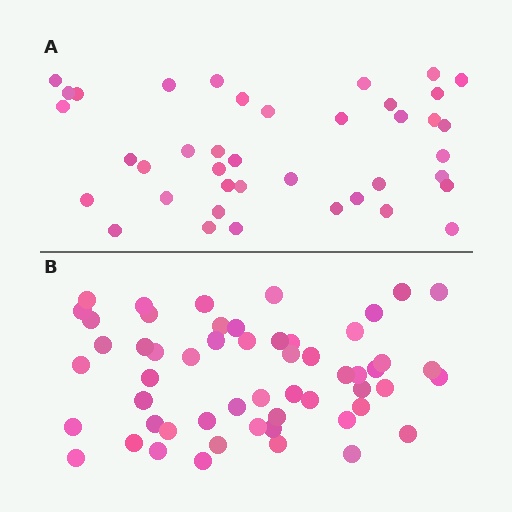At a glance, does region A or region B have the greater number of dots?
Region B (the bottom region) has more dots.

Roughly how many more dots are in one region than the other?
Region B has approximately 15 more dots than region A.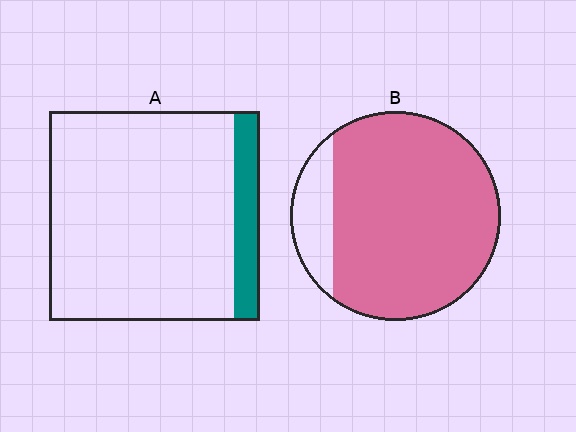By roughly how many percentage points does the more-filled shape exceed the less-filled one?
By roughly 75 percentage points (B over A).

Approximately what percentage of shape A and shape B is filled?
A is approximately 10% and B is approximately 85%.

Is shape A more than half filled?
No.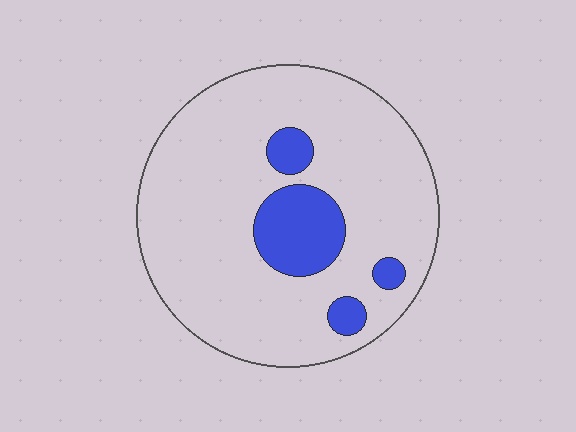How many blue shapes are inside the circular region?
4.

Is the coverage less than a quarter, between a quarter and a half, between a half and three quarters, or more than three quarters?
Less than a quarter.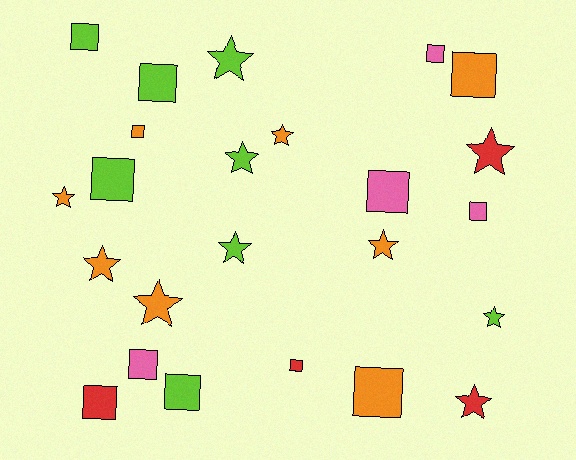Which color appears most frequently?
Lime, with 8 objects.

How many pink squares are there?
There are 4 pink squares.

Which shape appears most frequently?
Square, with 13 objects.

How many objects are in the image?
There are 24 objects.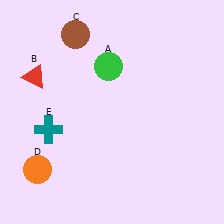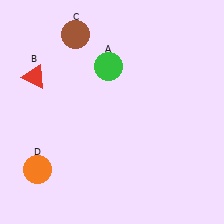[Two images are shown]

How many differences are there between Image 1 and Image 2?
There is 1 difference between the two images.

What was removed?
The teal cross (E) was removed in Image 2.